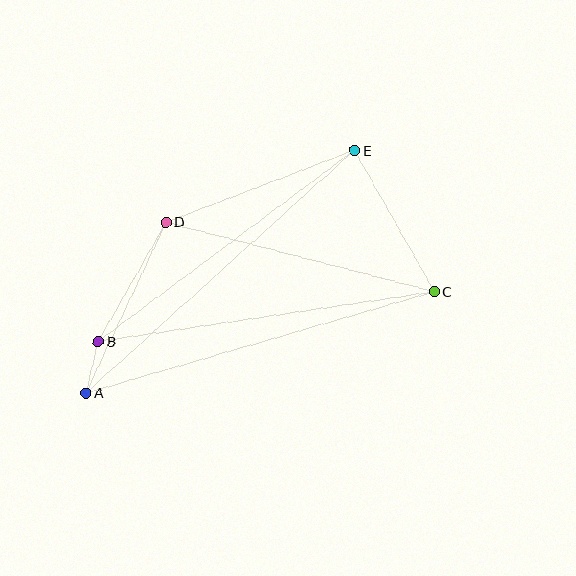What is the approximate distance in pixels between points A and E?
The distance between A and E is approximately 362 pixels.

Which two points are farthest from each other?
Points A and C are farthest from each other.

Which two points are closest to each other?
Points A and B are closest to each other.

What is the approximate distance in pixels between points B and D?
The distance between B and D is approximately 137 pixels.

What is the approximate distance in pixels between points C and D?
The distance between C and D is approximately 277 pixels.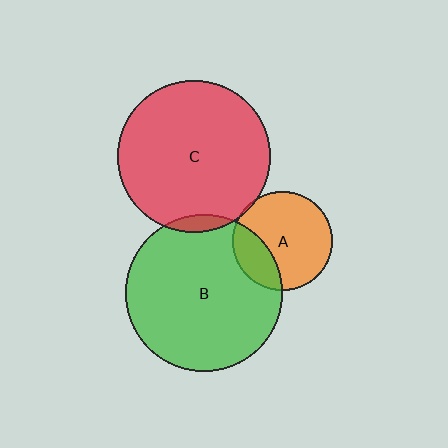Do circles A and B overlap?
Yes.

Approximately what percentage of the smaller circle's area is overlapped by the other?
Approximately 25%.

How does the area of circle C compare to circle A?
Approximately 2.4 times.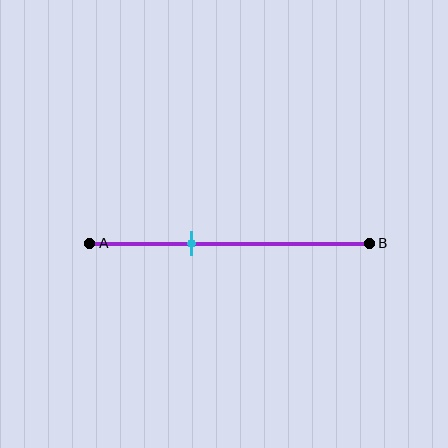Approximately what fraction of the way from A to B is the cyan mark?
The cyan mark is approximately 35% of the way from A to B.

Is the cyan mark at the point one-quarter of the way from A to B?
No, the mark is at about 35% from A, not at the 25% one-quarter point.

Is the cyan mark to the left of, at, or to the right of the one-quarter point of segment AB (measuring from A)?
The cyan mark is to the right of the one-quarter point of segment AB.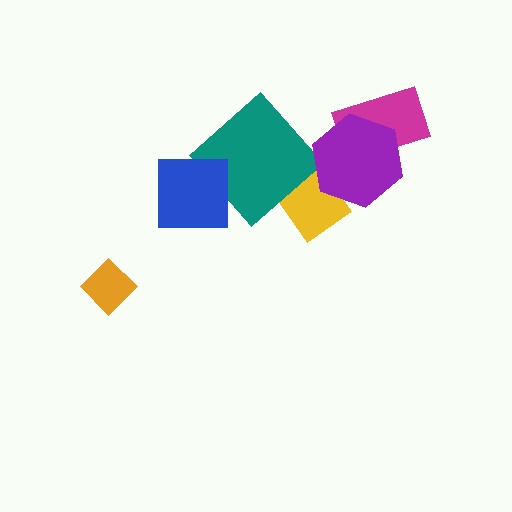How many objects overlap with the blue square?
1 object overlaps with the blue square.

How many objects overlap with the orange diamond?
0 objects overlap with the orange diamond.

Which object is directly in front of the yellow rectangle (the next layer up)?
The teal diamond is directly in front of the yellow rectangle.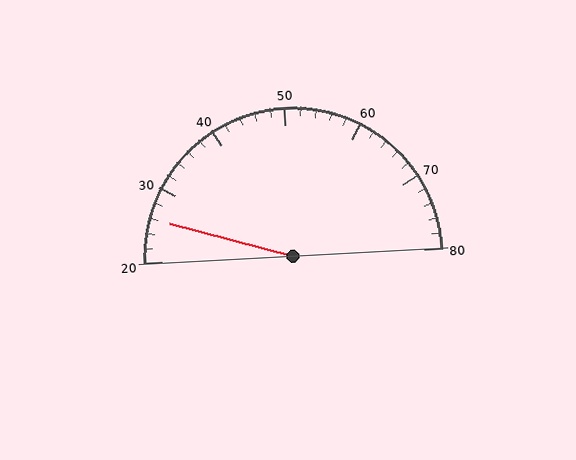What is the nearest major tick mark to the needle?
The nearest major tick mark is 30.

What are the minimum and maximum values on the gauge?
The gauge ranges from 20 to 80.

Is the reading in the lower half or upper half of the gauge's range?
The reading is in the lower half of the range (20 to 80).